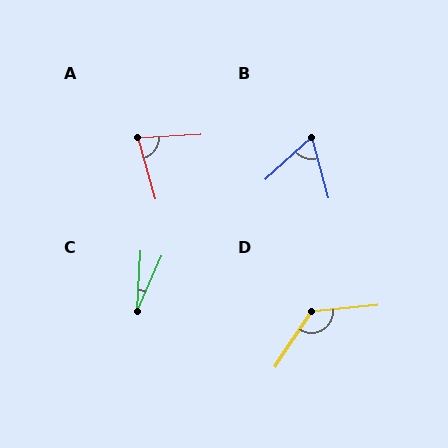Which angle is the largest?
D, at approximately 130 degrees.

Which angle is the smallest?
C, at approximately 20 degrees.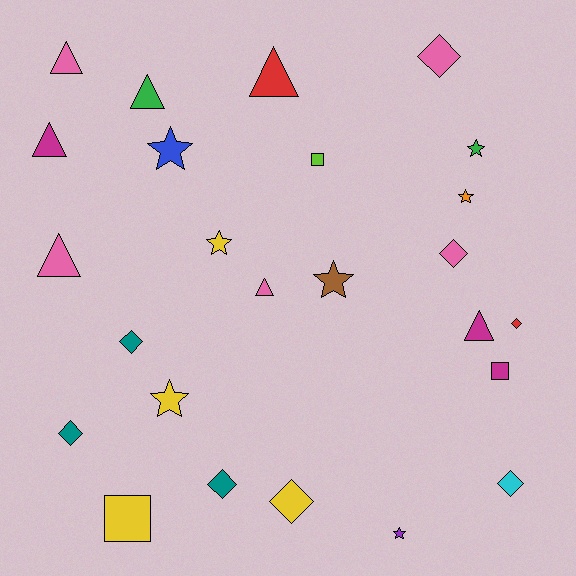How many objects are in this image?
There are 25 objects.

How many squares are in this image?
There are 3 squares.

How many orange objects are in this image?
There is 1 orange object.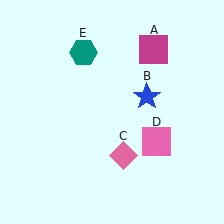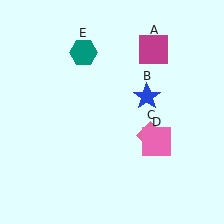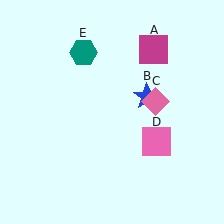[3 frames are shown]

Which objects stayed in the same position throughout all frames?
Magenta square (object A) and blue star (object B) and pink square (object D) and teal hexagon (object E) remained stationary.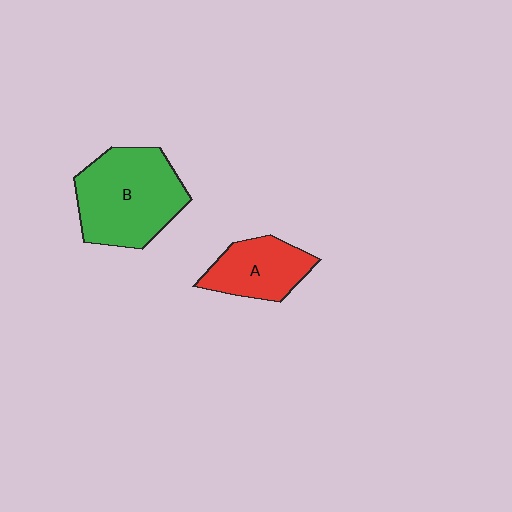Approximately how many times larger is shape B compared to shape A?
Approximately 1.7 times.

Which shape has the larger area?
Shape B (green).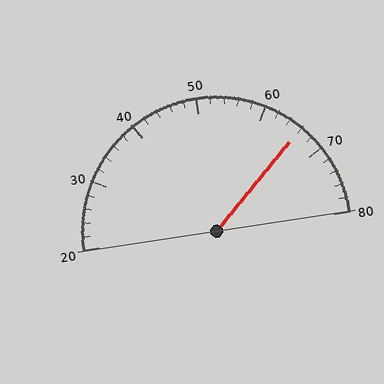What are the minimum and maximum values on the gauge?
The gauge ranges from 20 to 80.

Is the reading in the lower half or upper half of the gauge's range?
The reading is in the upper half of the range (20 to 80).